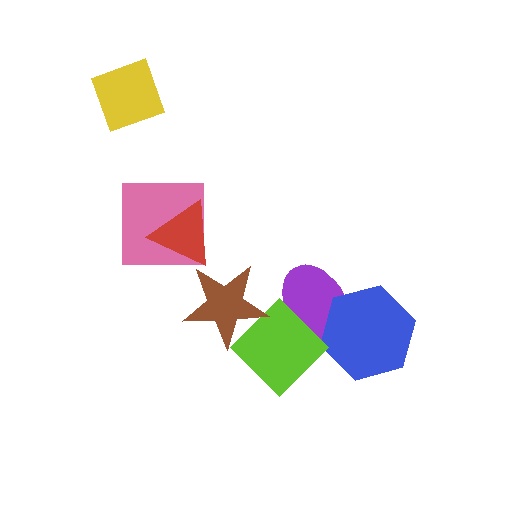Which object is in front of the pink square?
The red triangle is in front of the pink square.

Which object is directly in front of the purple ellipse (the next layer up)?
The blue hexagon is directly in front of the purple ellipse.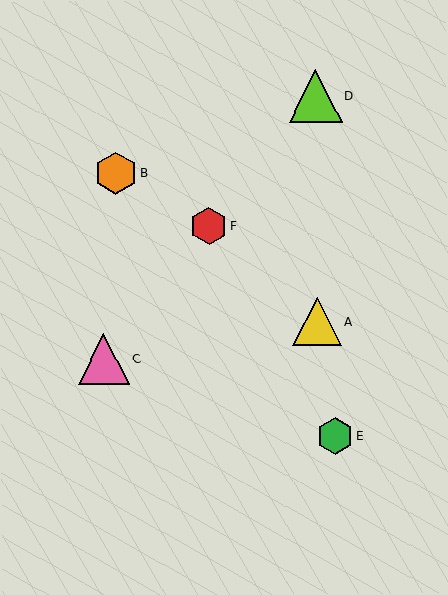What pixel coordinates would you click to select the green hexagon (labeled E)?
Click at (335, 436) to select the green hexagon E.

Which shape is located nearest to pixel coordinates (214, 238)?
The red hexagon (labeled F) at (209, 226) is nearest to that location.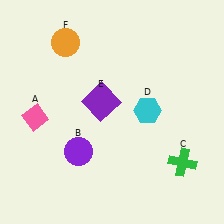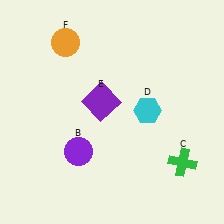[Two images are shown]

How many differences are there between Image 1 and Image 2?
There is 1 difference between the two images.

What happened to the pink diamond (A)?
The pink diamond (A) was removed in Image 2. It was in the bottom-left area of Image 1.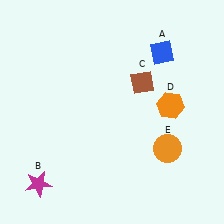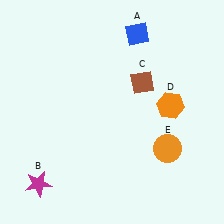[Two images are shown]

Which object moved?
The blue diamond (A) moved left.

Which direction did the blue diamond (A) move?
The blue diamond (A) moved left.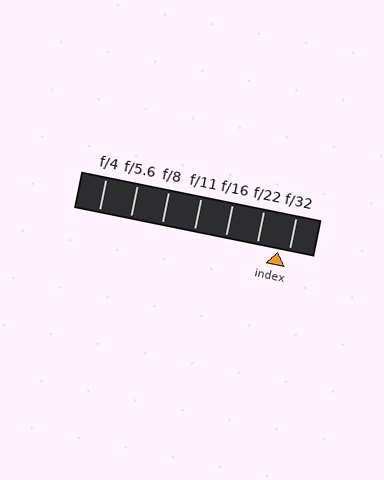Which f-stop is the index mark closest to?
The index mark is closest to f/32.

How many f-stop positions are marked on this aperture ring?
There are 7 f-stop positions marked.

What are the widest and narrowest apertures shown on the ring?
The widest aperture shown is f/4 and the narrowest is f/32.